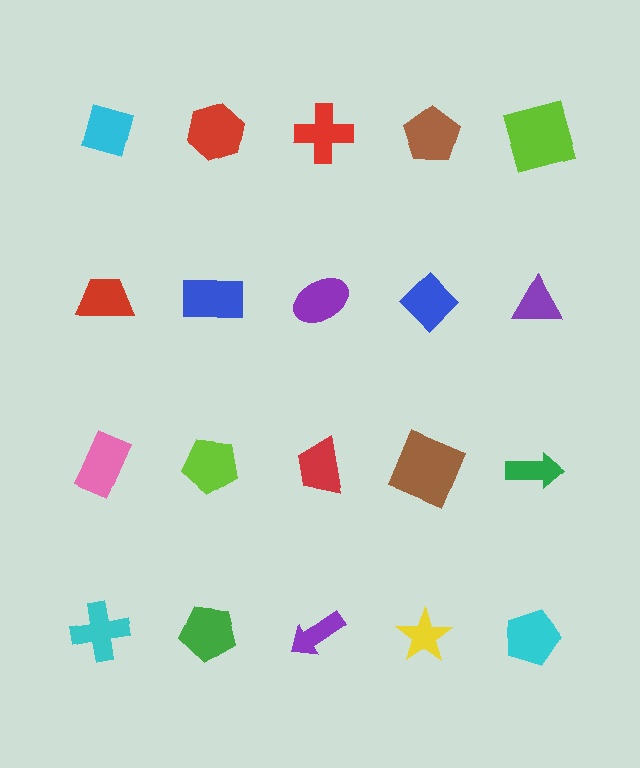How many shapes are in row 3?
5 shapes.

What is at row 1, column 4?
A brown pentagon.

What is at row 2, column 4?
A blue diamond.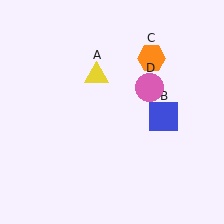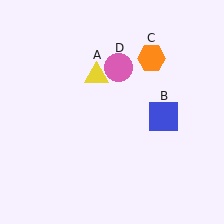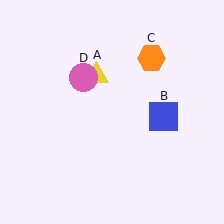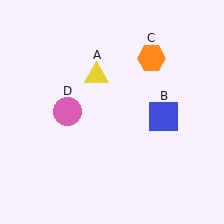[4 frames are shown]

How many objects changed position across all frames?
1 object changed position: pink circle (object D).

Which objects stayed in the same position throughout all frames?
Yellow triangle (object A) and blue square (object B) and orange hexagon (object C) remained stationary.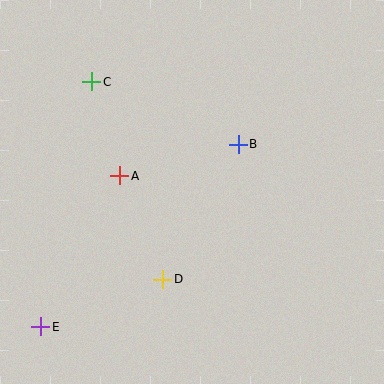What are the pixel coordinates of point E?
Point E is at (41, 327).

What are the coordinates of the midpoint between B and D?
The midpoint between B and D is at (200, 212).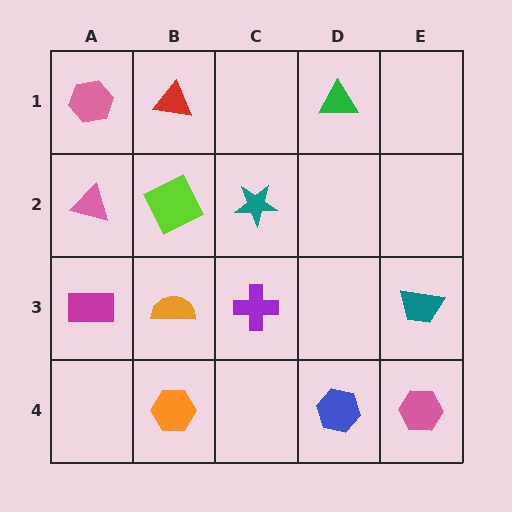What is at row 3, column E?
A teal trapezoid.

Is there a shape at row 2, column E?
No, that cell is empty.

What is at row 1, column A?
A pink hexagon.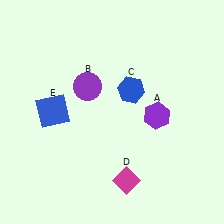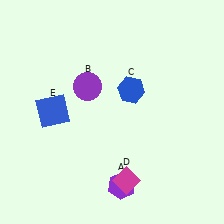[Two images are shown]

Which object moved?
The purple hexagon (A) moved down.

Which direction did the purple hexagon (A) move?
The purple hexagon (A) moved down.